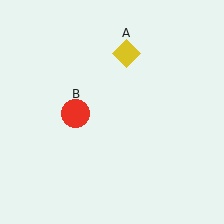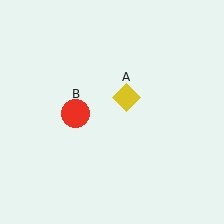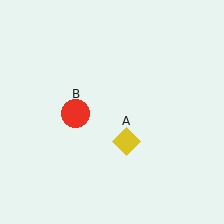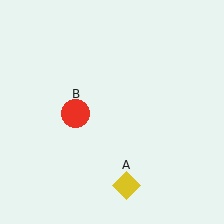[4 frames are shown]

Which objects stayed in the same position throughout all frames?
Red circle (object B) remained stationary.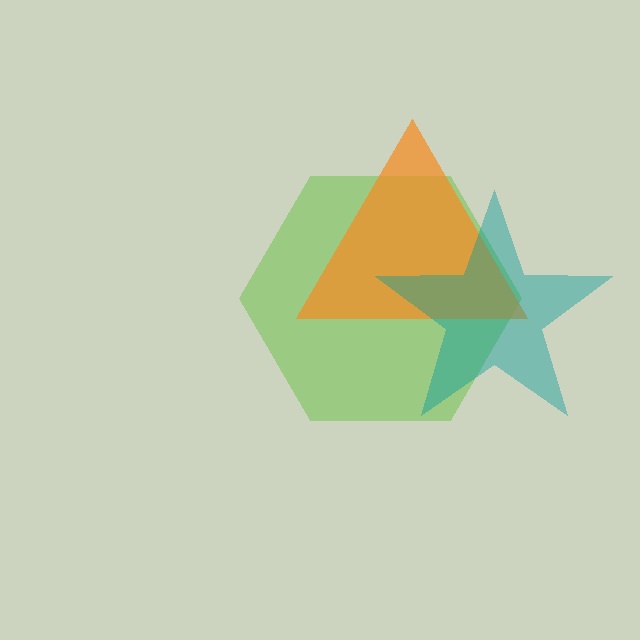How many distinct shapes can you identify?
There are 3 distinct shapes: a lime hexagon, an orange triangle, a teal star.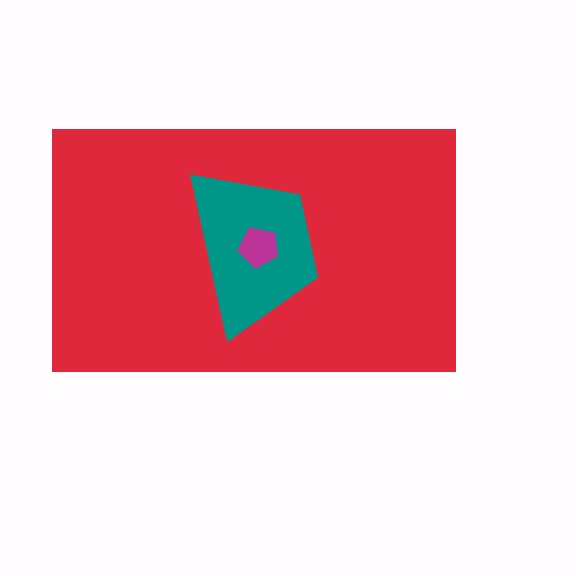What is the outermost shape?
The red rectangle.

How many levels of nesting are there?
3.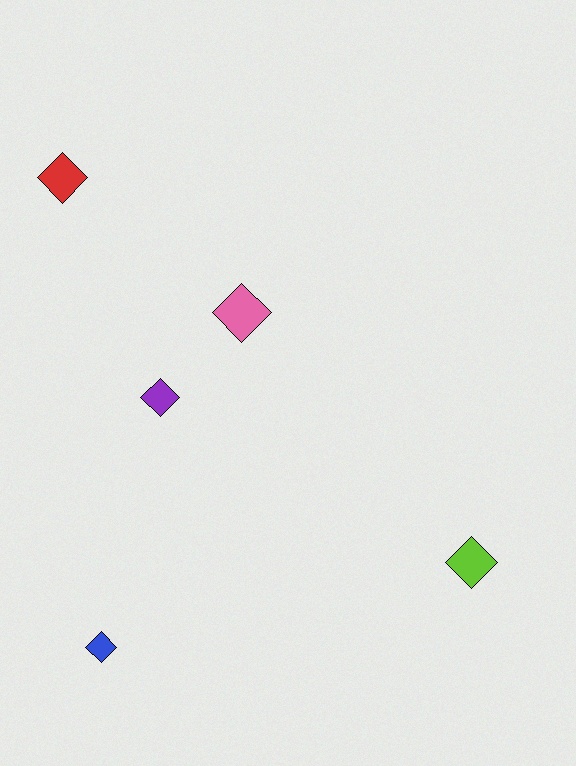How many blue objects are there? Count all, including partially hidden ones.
There is 1 blue object.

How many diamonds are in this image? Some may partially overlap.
There are 5 diamonds.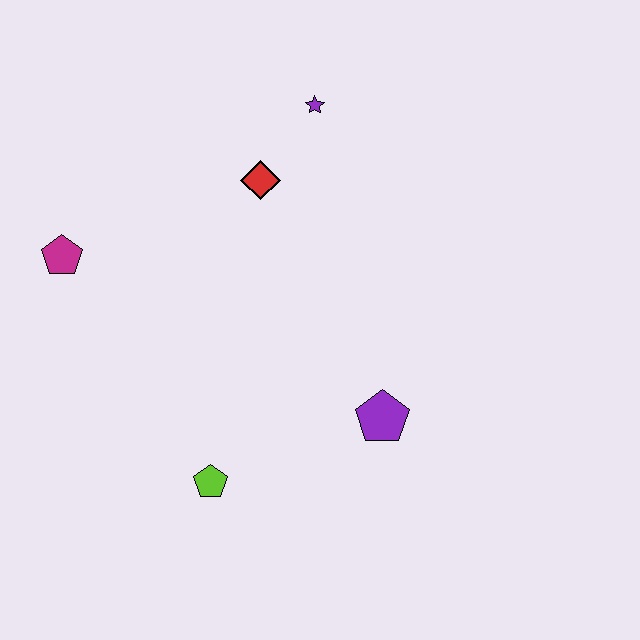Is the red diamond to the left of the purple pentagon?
Yes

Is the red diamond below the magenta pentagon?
No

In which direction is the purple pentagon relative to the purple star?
The purple pentagon is below the purple star.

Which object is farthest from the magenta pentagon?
The purple pentagon is farthest from the magenta pentagon.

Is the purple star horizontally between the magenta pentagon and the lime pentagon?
No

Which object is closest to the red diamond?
The purple star is closest to the red diamond.